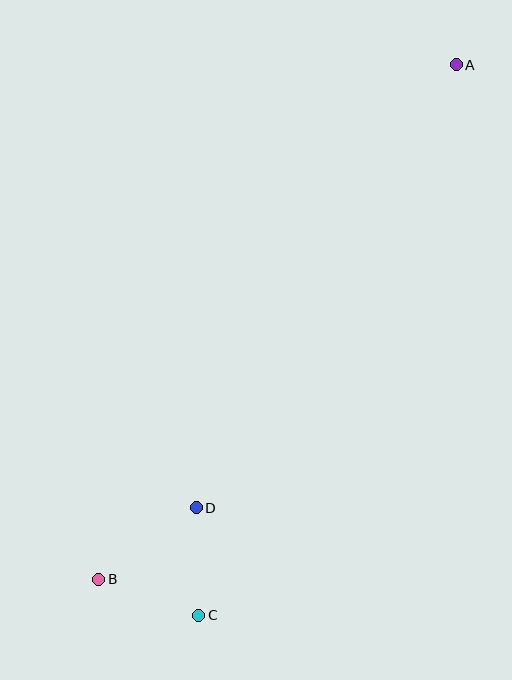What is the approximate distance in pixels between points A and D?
The distance between A and D is approximately 513 pixels.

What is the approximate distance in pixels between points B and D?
The distance between B and D is approximately 121 pixels.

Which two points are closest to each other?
Points B and C are closest to each other.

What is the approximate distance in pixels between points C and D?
The distance between C and D is approximately 108 pixels.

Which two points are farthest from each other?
Points A and B are farthest from each other.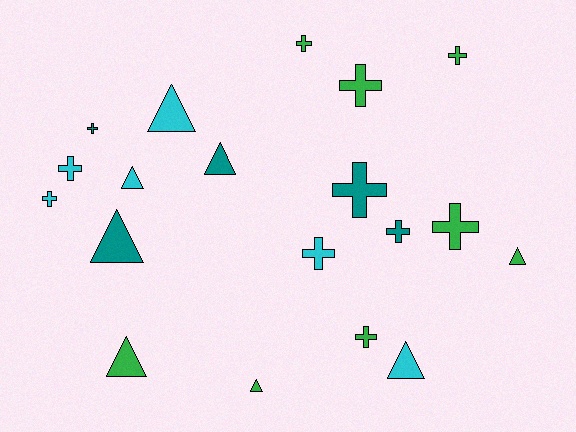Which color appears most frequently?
Green, with 8 objects.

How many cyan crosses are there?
There are 3 cyan crosses.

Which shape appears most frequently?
Cross, with 11 objects.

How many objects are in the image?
There are 19 objects.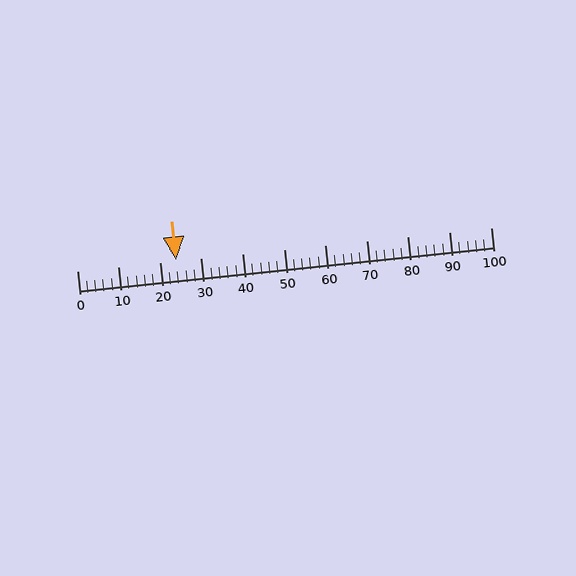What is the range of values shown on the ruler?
The ruler shows values from 0 to 100.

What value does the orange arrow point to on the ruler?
The orange arrow points to approximately 24.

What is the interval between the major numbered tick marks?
The major tick marks are spaced 10 units apart.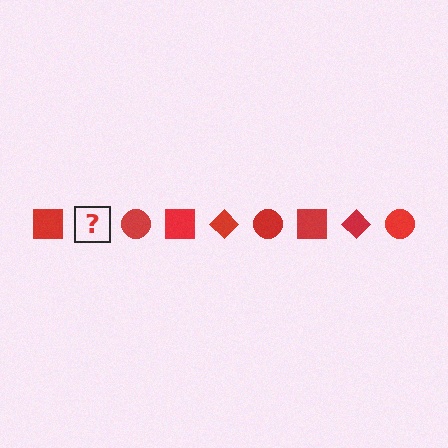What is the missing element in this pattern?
The missing element is a red diamond.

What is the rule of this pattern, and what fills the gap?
The rule is that the pattern cycles through square, diamond, circle shapes in red. The gap should be filled with a red diamond.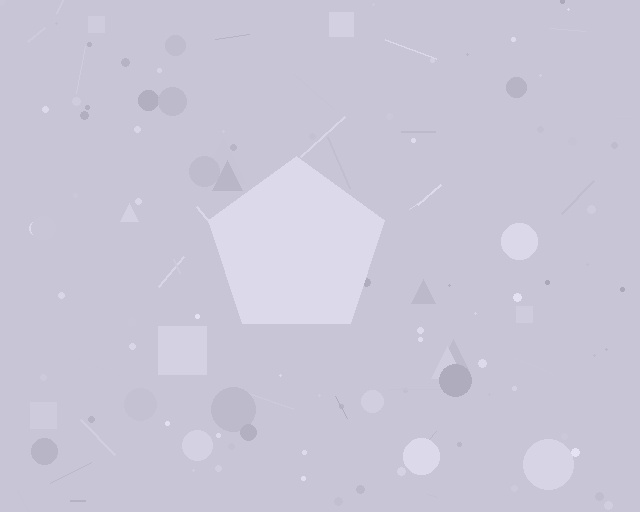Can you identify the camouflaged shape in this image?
The camouflaged shape is a pentagon.